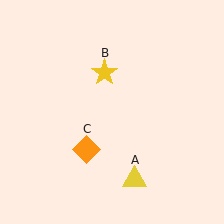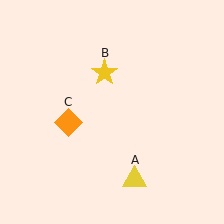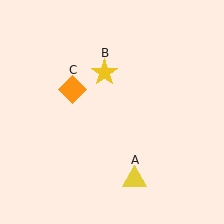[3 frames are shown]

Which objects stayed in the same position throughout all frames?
Yellow triangle (object A) and yellow star (object B) remained stationary.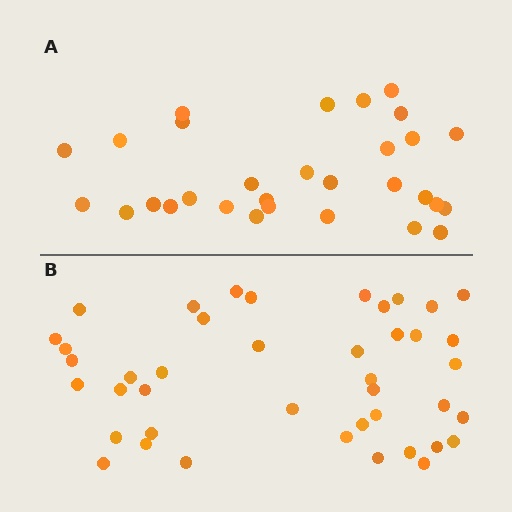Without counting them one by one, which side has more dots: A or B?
Region B (the bottom region) has more dots.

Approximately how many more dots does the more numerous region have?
Region B has roughly 12 or so more dots than region A.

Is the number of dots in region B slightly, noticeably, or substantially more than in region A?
Region B has noticeably more, but not dramatically so. The ratio is roughly 1.4 to 1.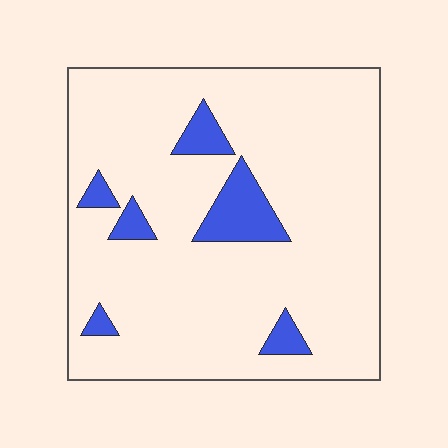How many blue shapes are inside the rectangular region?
6.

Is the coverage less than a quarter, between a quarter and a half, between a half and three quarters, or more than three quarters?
Less than a quarter.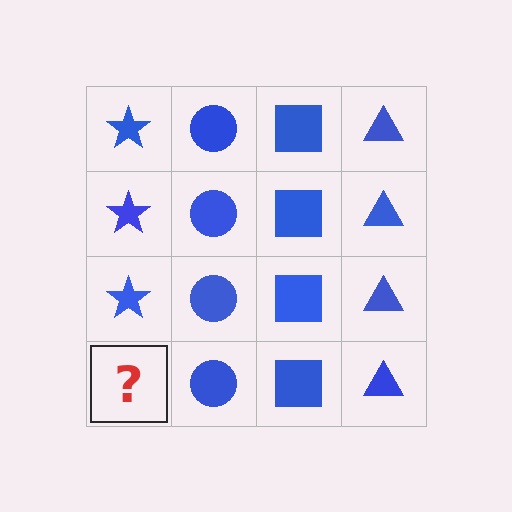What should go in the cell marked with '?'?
The missing cell should contain a blue star.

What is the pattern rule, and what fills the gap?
The rule is that each column has a consistent shape. The gap should be filled with a blue star.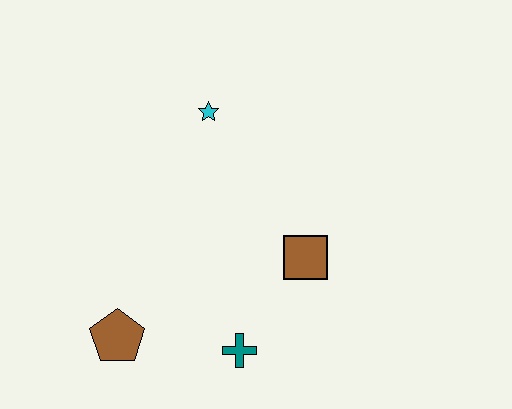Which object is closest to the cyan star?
The brown square is closest to the cyan star.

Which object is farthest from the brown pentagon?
The cyan star is farthest from the brown pentagon.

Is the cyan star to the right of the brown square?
No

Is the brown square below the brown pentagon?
No